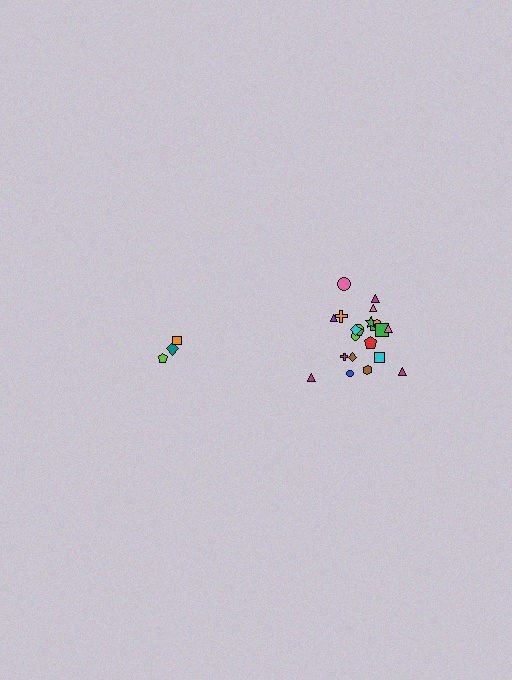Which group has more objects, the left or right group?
The right group.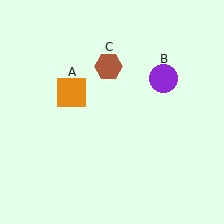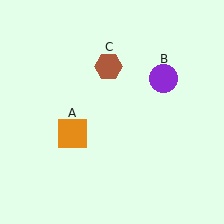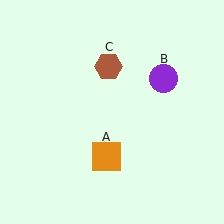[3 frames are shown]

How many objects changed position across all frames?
1 object changed position: orange square (object A).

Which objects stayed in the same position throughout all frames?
Purple circle (object B) and brown hexagon (object C) remained stationary.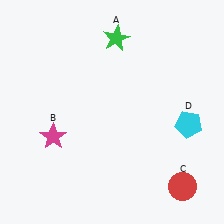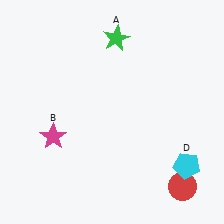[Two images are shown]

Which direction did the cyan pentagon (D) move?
The cyan pentagon (D) moved down.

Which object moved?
The cyan pentagon (D) moved down.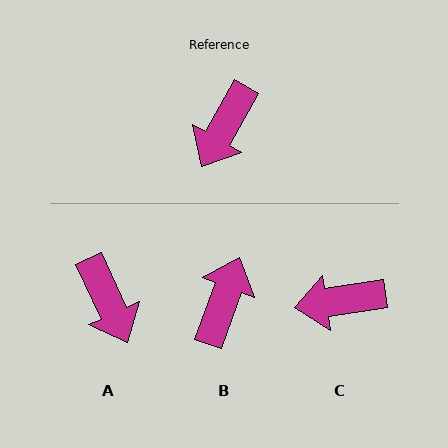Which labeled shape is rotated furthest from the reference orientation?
B, about 171 degrees away.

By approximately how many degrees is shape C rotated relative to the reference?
Approximately 52 degrees clockwise.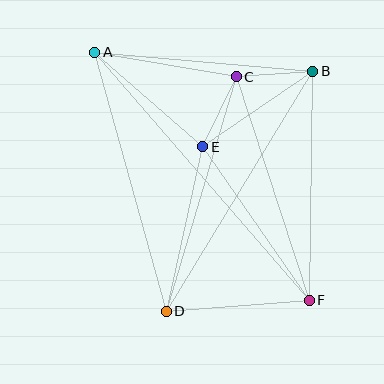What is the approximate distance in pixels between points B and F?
The distance between B and F is approximately 229 pixels.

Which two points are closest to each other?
Points B and C are closest to each other.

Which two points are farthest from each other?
Points A and F are farthest from each other.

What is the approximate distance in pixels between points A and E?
The distance between A and E is approximately 144 pixels.